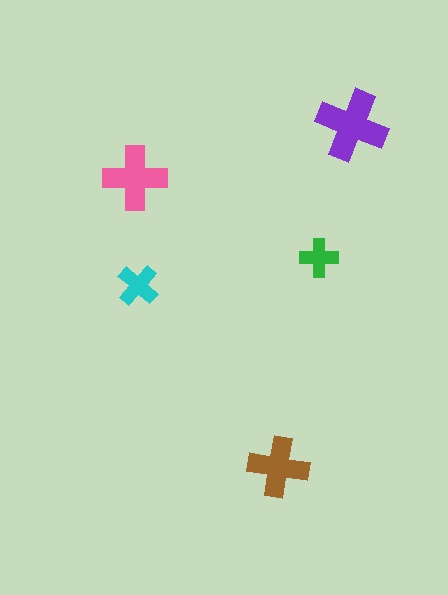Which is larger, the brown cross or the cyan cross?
The brown one.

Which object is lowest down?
The brown cross is bottommost.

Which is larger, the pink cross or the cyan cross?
The pink one.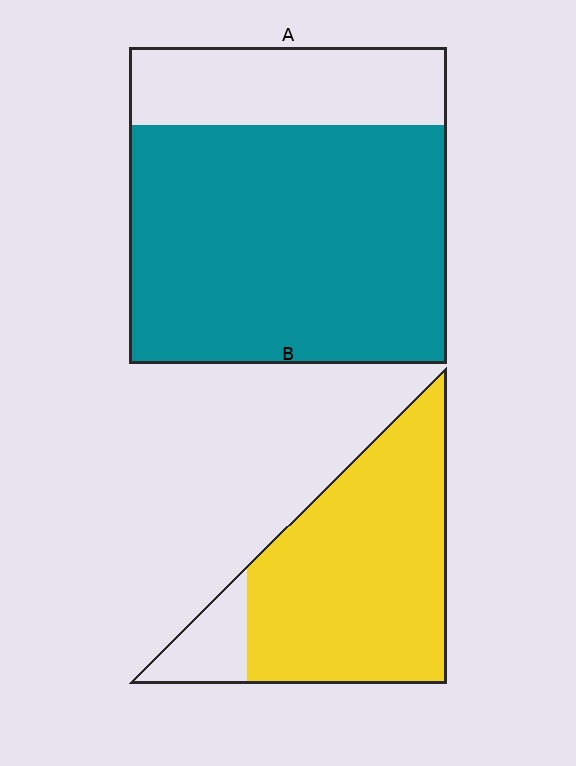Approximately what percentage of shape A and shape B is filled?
A is approximately 75% and B is approximately 85%.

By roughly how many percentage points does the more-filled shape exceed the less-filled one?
By roughly 10 percentage points (B over A).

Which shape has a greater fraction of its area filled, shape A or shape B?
Shape B.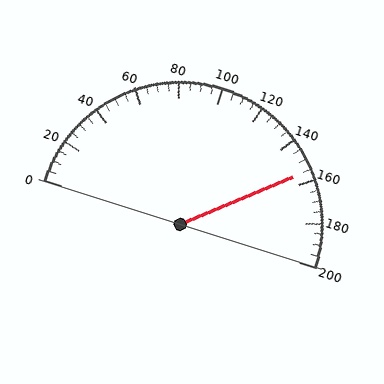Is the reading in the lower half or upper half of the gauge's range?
The reading is in the upper half of the range (0 to 200).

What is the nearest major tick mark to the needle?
The nearest major tick mark is 160.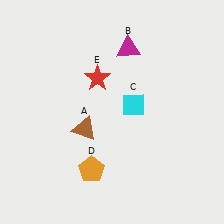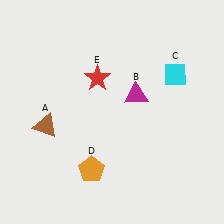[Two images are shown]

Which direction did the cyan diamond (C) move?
The cyan diamond (C) moved right.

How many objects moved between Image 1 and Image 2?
3 objects moved between the two images.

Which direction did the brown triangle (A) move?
The brown triangle (A) moved left.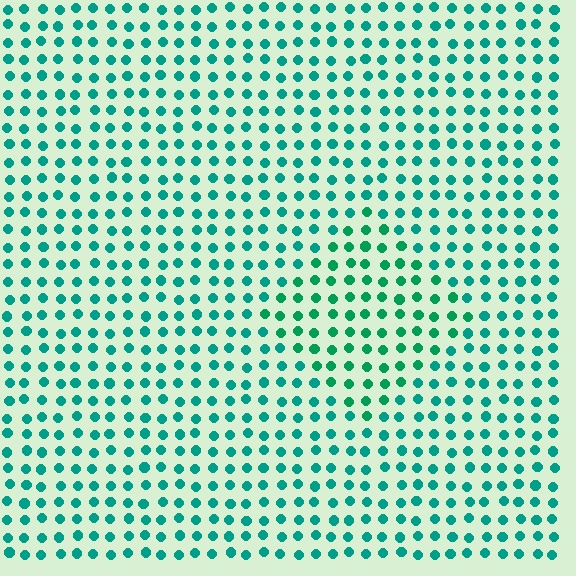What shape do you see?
I see a diamond.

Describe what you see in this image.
The image is filled with small teal elements in a uniform arrangement. A diamond-shaped region is visible where the elements are tinted to a slightly different hue, forming a subtle color boundary.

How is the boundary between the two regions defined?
The boundary is defined purely by a slight shift in hue (about 20 degrees). Spacing, size, and orientation are identical on both sides.